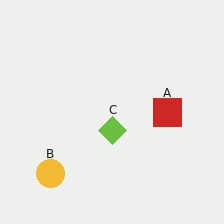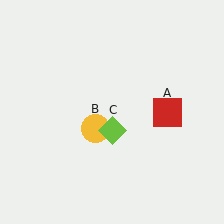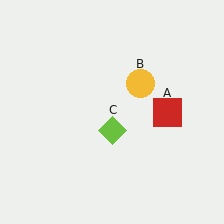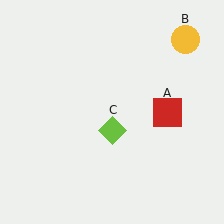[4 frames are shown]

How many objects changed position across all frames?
1 object changed position: yellow circle (object B).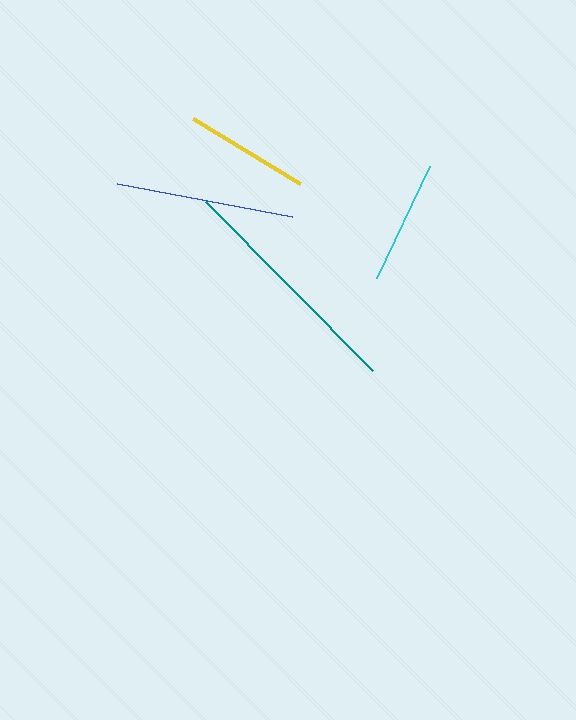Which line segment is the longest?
The teal line is the longest at approximately 237 pixels.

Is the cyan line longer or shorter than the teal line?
The teal line is longer than the cyan line.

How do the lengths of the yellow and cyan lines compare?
The yellow and cyan lines are approximately the same length.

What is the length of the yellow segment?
The yellow segment is approximately 126 pixels long.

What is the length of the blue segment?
The blue segment is approximately 178 pixels long.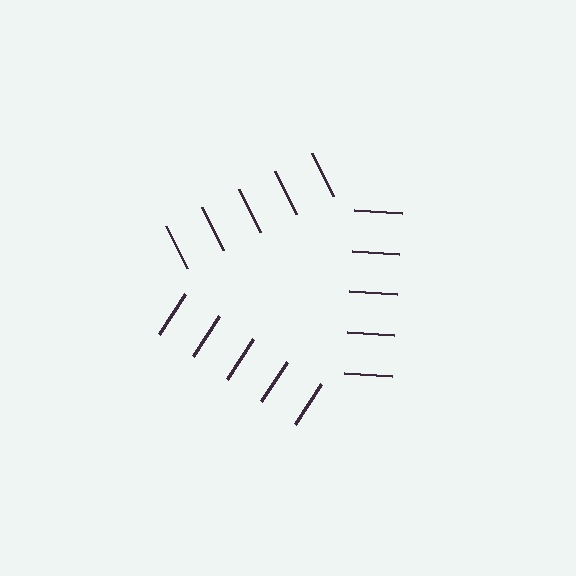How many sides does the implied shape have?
3 sides — the line-ends trace a triangle.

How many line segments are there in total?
15 — 5 along each of the 3 edges.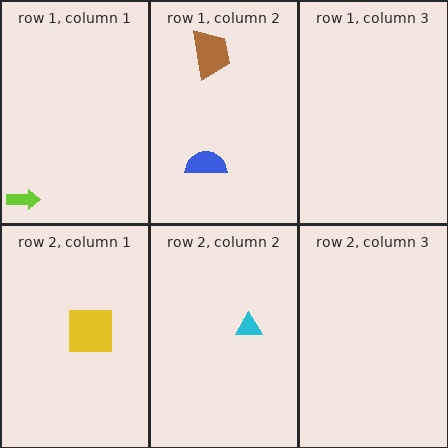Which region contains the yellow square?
The row 2, column 1 region.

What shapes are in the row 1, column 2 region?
The brown trapezoid, the blue semicircle.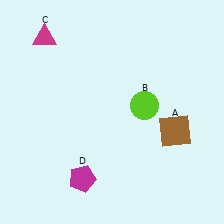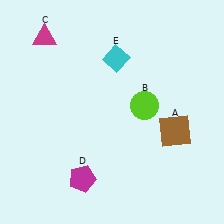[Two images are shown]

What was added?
A cyan diamond (E) was added in Image 2.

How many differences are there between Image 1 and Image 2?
There is 1 difference between the two images.